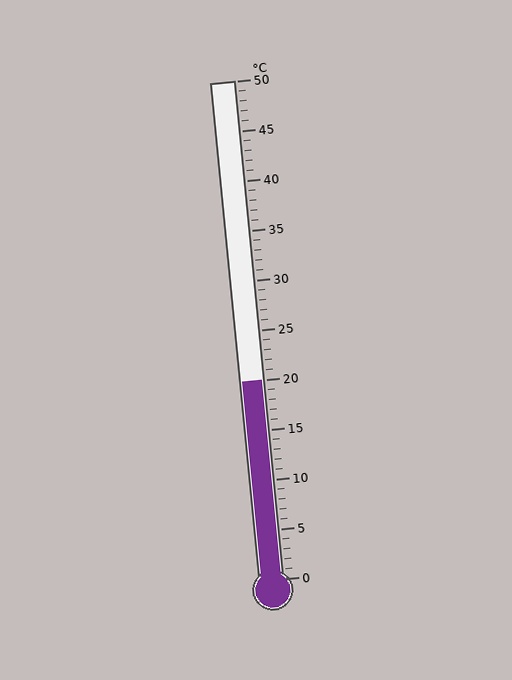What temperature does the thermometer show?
The thermometer shows approximately 20°C.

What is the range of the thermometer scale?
The thermometer scale ranges from 0°C to 50°C.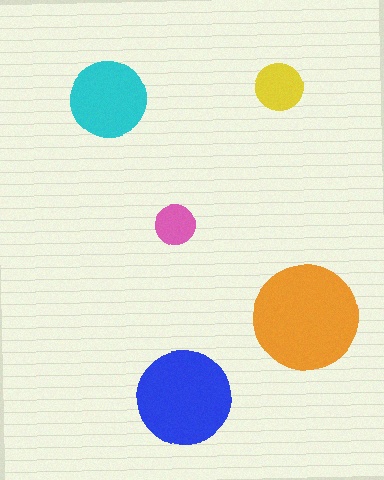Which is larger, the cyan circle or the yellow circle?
The cyan one.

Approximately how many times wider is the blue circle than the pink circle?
About 2.5 times wider.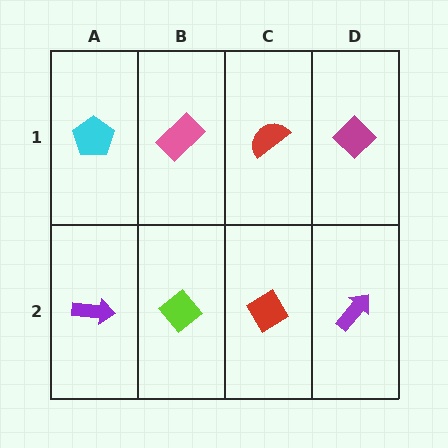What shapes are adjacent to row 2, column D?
A magenta diamond (row 1, column D), a red diamond (row 2, column C).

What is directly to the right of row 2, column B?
A red diamond.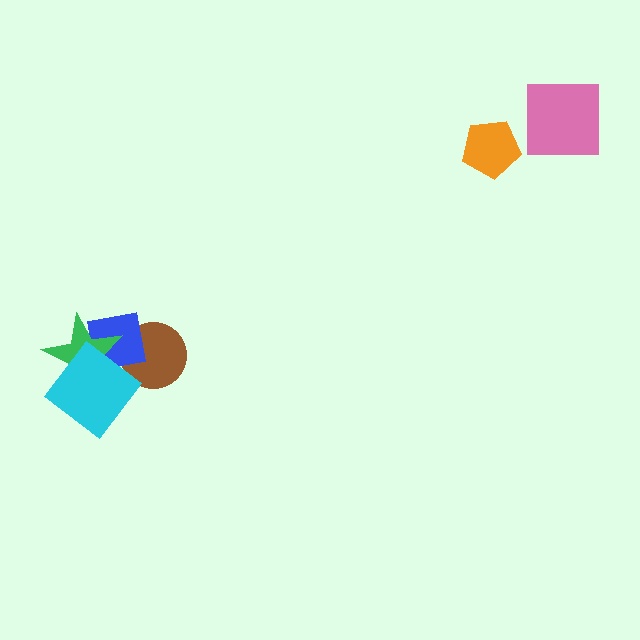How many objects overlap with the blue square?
3 objects overlap with the blue square.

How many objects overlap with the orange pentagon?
0 objects overlap with the orange pentagon.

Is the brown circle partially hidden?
Yes, it is partially covered by another shape.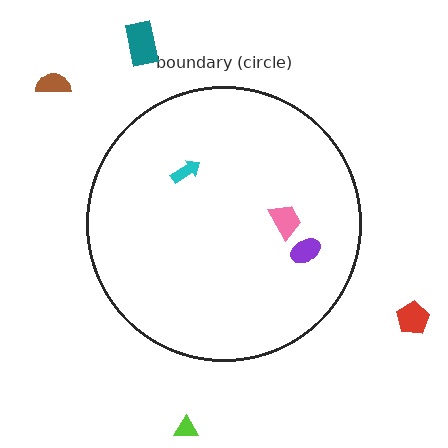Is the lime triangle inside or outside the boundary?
Outside.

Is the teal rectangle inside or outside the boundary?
Outside.